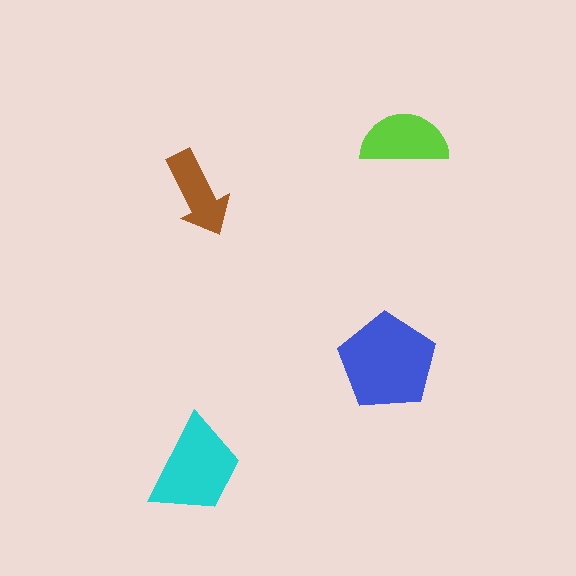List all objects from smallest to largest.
The brown arrow, the lime semicircle, the cyan trapezoid, the blue pentagon.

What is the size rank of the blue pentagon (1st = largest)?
1st.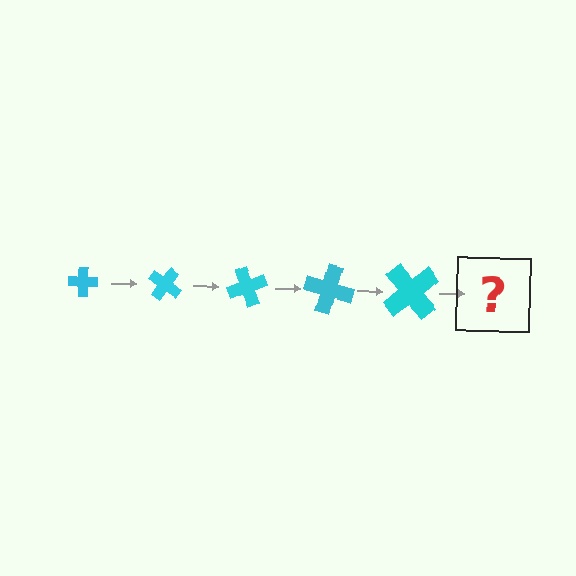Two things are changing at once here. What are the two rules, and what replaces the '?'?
The two rules are that the cross grows larger each step and it rotates 35 degrees each step. The '?' should be a cross, larger than the previous one and rotated 175 degrees from the start.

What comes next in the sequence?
The next element should be a cross, larger than the previous one and rotated 175 degrees from the start.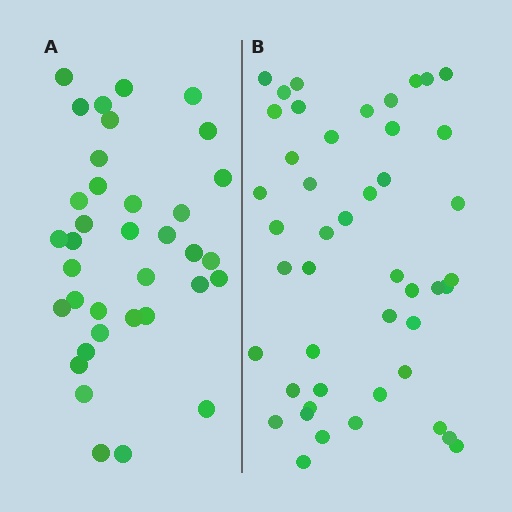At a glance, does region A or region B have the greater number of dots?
Region B (the right region) has more dots.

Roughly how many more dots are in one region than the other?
Region B has roughly 10 or so more dots than region A.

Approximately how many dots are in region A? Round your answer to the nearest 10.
About 40 dots. (The exact count is 36, which rounds to 40.)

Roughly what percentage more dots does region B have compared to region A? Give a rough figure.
About 30% more.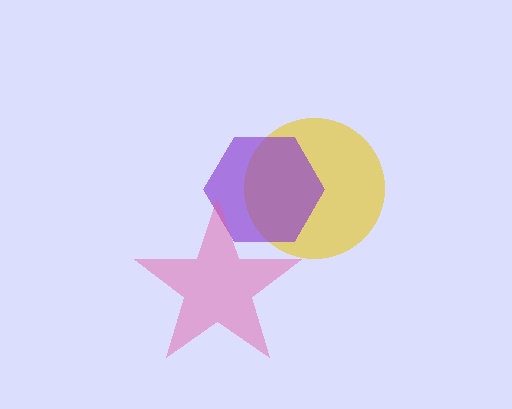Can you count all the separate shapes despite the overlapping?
Yes, there are 3 separate shapes.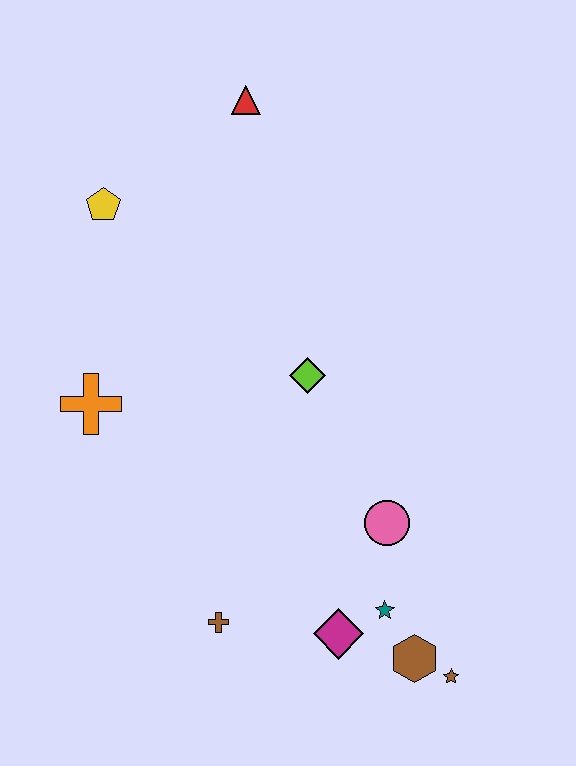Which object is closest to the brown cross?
The magenta diamond is closest to the brown cross.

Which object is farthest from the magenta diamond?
The red triangle is farthest from the magenta diamond.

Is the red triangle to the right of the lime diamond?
No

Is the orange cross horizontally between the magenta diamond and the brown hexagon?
No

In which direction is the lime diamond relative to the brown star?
The lime diamond is above the brown star.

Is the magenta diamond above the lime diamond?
No